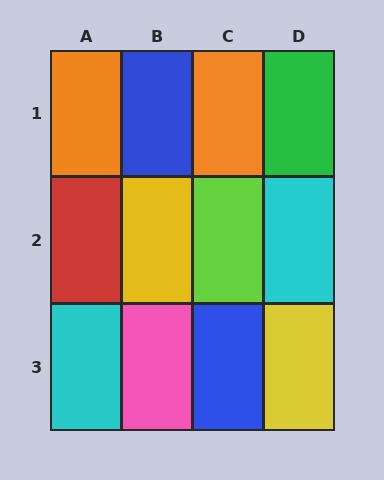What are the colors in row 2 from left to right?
Red, yellow, lime, cyan.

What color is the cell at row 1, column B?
Blue.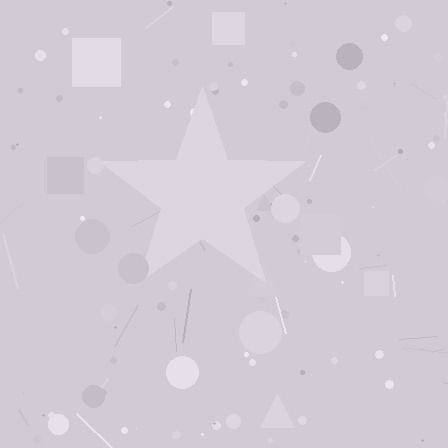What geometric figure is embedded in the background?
A star is embedded in the background.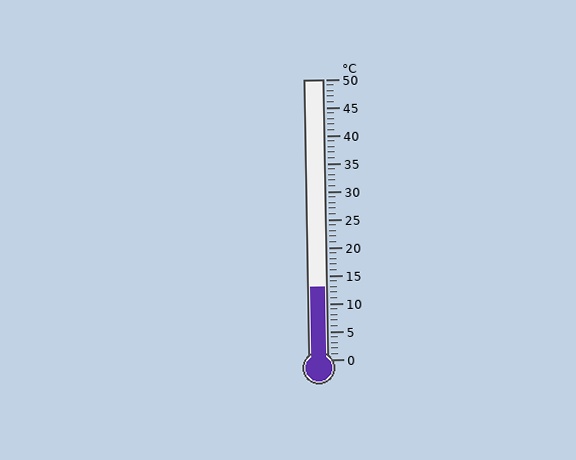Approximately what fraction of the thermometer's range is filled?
The thermometer is filled to approximately 25% of its range.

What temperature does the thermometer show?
The thermometer shows approximately 13°C.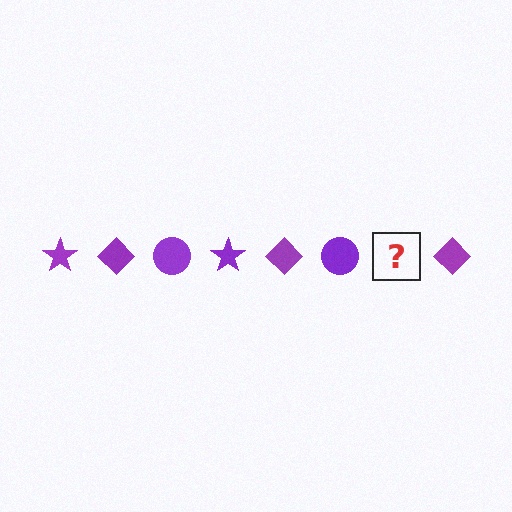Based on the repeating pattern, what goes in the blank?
The blank should be a purple star.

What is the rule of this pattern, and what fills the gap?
The rule is that the pattern cycles through star, diamond, circle shapes in purple. The gap should be filled with a purple star.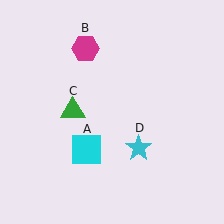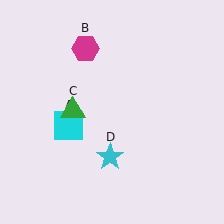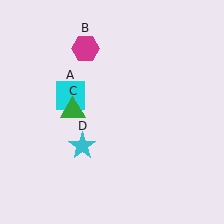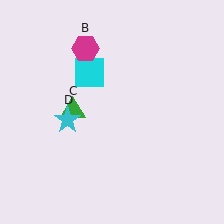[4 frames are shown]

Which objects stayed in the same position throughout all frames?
Magenta hexagon (object B) and green triangle (object C) remained stationary.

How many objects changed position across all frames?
2 objects changed position: cyan square (object A), cyan star (object D).